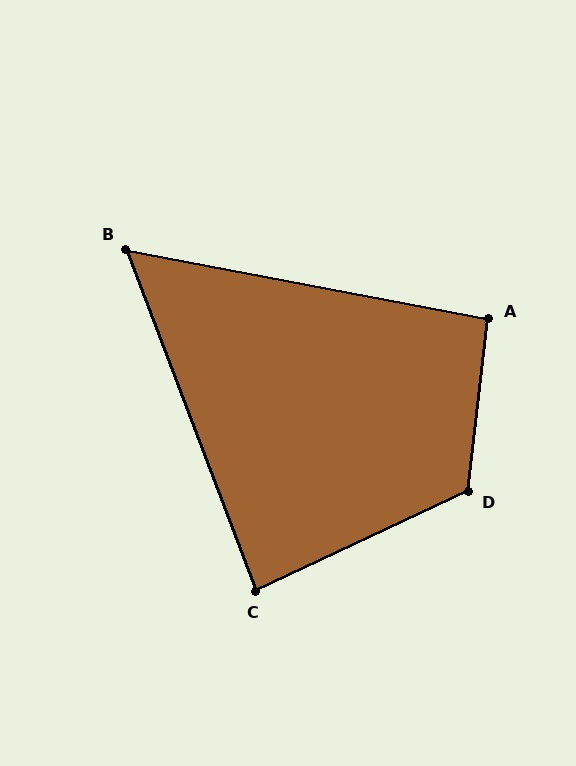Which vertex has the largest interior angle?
D, at approximately 122 degrees.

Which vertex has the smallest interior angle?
B, at approximately 58 degrees.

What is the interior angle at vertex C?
Approximately 86 degrees (approximately right).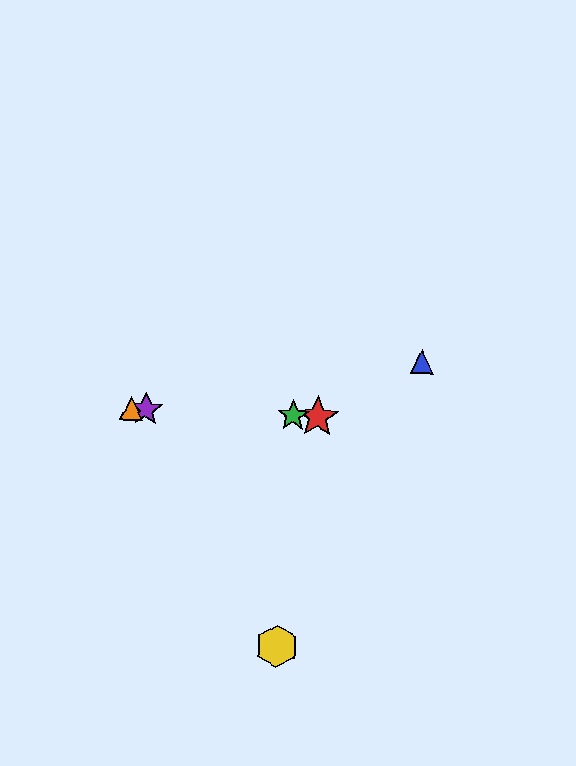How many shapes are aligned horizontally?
4 shapes (the red star, the green star, the purple star, the orange triangle) are aligned horizontally.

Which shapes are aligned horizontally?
The red star, the green star, the purple star, the orange triangle are aligned horizontally.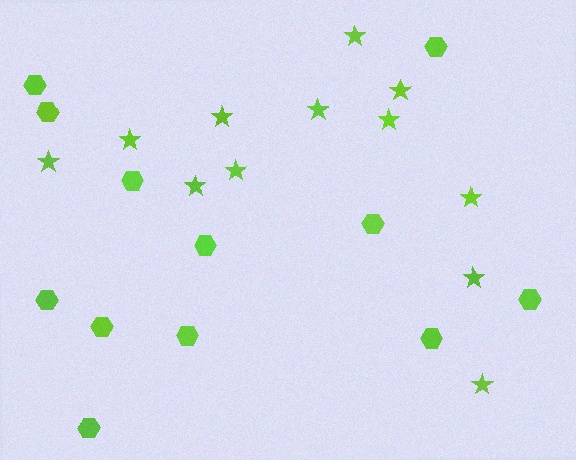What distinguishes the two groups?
There are 2 groups: one group of stars (12) and one group of hexagons (12).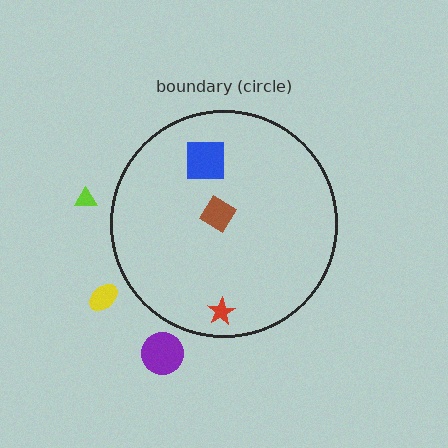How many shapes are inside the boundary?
3 inside, 3 outside.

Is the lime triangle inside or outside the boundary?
Outside.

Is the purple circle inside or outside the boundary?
Outside.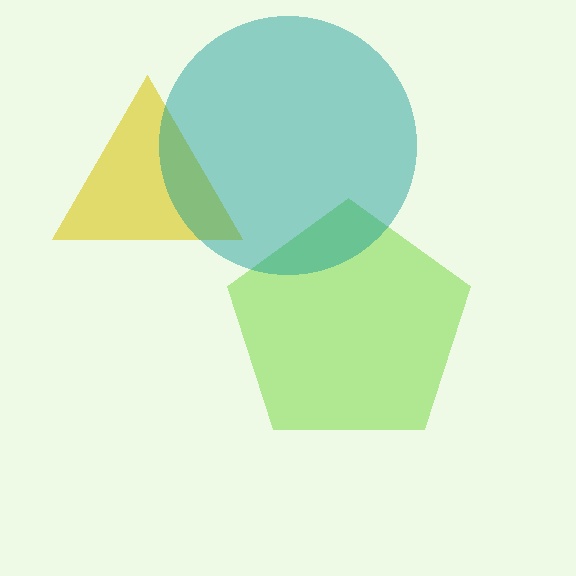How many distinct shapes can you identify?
There are 3 distinct shapes: a lime pentagon, a yellow triangle, a teal circle.